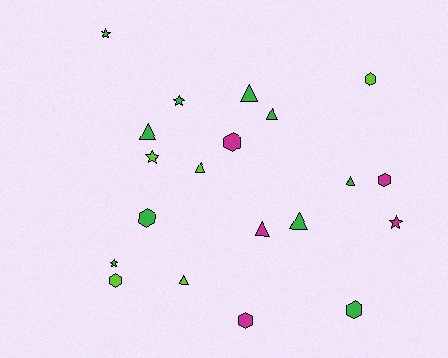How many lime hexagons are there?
There are 2 lime hexagons.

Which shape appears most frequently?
Triangle, with 8 objects.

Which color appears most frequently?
Green, with 10 objects.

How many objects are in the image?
There are 20 objects.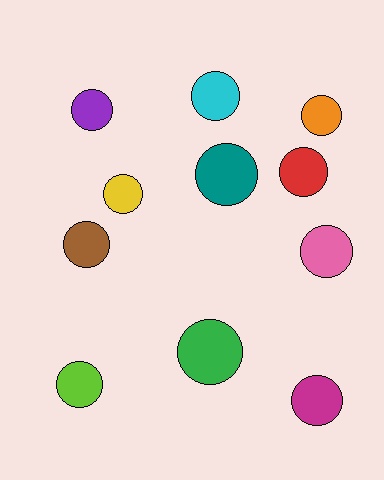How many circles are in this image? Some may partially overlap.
There are 11 circles.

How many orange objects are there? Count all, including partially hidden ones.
There is 1 orange object.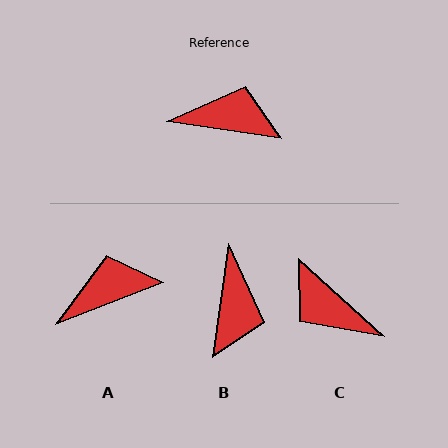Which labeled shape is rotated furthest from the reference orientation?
C, about 146 degrees away.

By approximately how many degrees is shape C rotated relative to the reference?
Approximately 146 degrees counter-clockwise.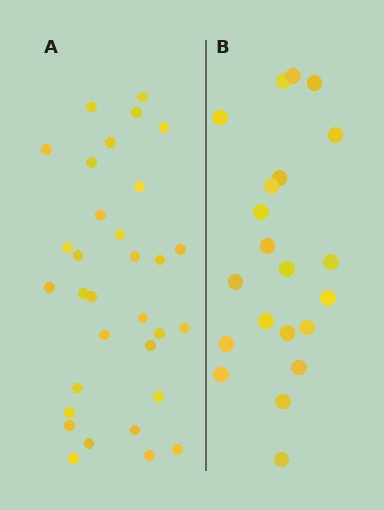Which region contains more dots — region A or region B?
Region A (the left region) has more dots.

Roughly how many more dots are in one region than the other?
Region A has roughly 12 or so more dots than region B.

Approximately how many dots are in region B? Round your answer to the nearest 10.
About 20 dots. (The exact count is 21, which rounds to 20.)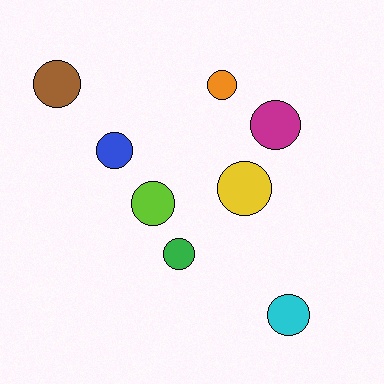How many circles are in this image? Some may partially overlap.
There are 8 circles.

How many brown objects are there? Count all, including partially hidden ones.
There is 1 brown object.